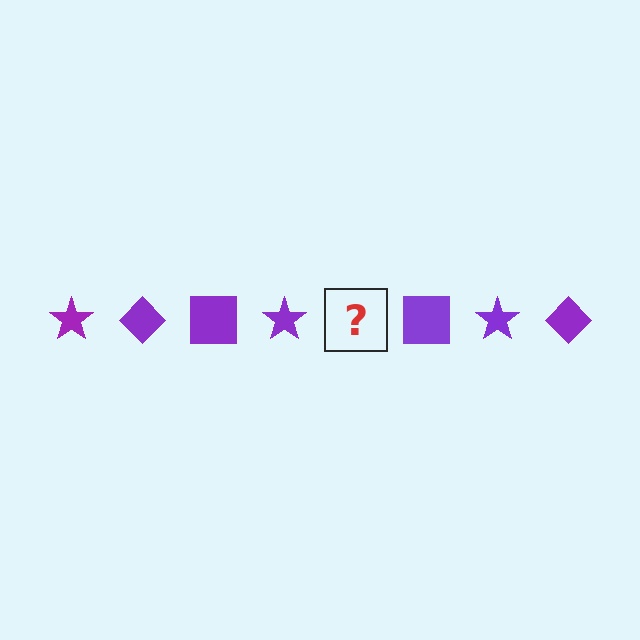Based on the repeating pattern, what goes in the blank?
The blank should be a purple diamond.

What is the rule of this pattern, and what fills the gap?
The rule is that the pattern cycles through star, diamond, square shapes in purple. The gap should be filled with a purple diamond.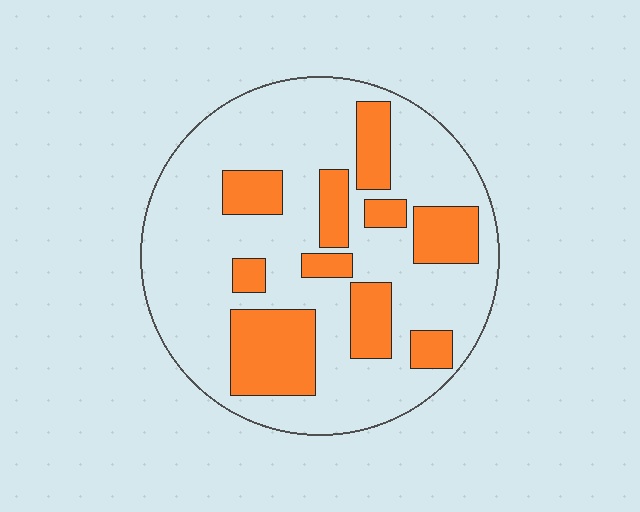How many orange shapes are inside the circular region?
10.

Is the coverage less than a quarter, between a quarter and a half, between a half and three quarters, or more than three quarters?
Between a quarter and a half.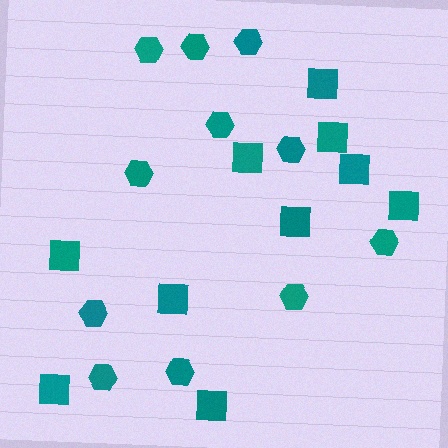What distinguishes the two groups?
There are 2 groups: one group of hexagons (11) and one group of squares (10).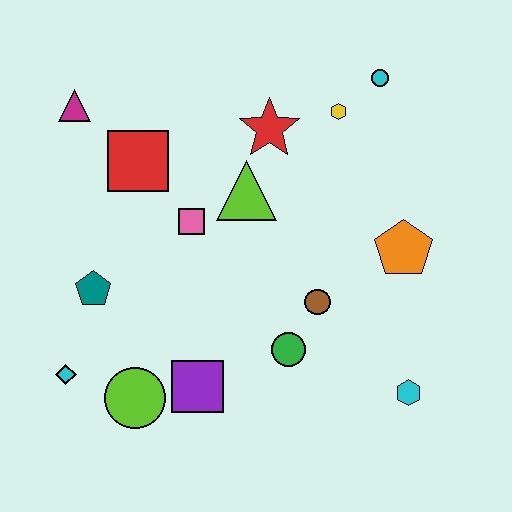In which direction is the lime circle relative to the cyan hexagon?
The lime circle is to the left of the cyan hexagon.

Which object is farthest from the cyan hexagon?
The magenta triangle is farthest from the cyan hexagon.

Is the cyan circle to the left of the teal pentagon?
No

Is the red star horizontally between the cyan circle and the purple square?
Yes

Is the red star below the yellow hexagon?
Yes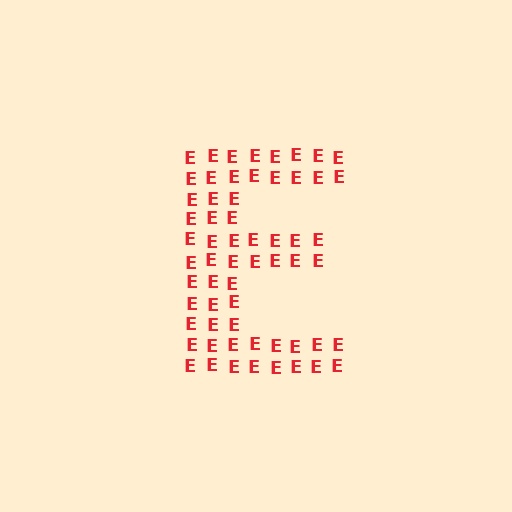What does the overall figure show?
The overall figure shows the letter E.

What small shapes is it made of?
It is made of small letter E's.